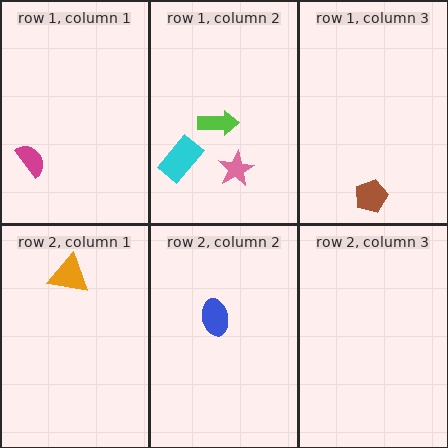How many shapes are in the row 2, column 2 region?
1.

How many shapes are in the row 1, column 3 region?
1.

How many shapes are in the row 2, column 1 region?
1.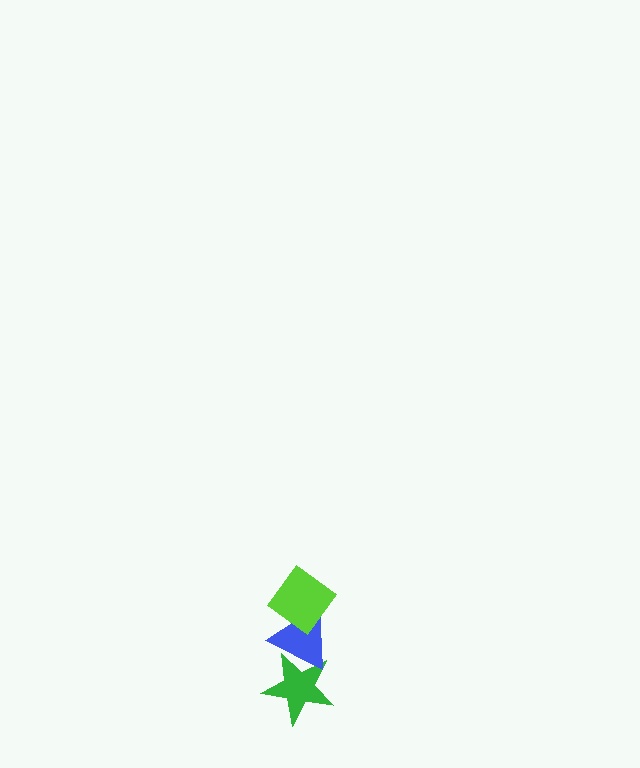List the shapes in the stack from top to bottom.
From top to bottom: the lime diamond, the blue triangle, the green star.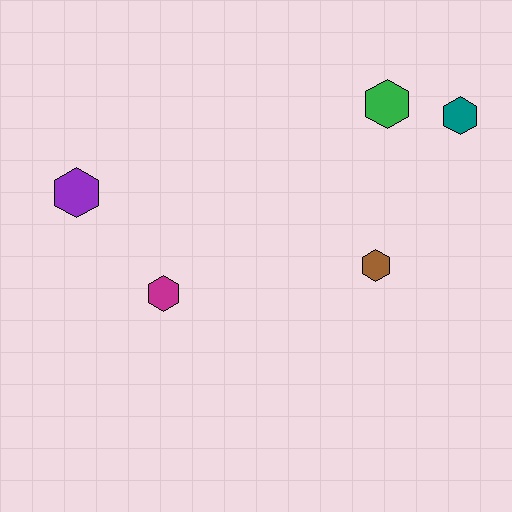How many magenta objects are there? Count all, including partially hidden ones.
There is 1 magenta object.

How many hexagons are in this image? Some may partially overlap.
There are 5 hexagons.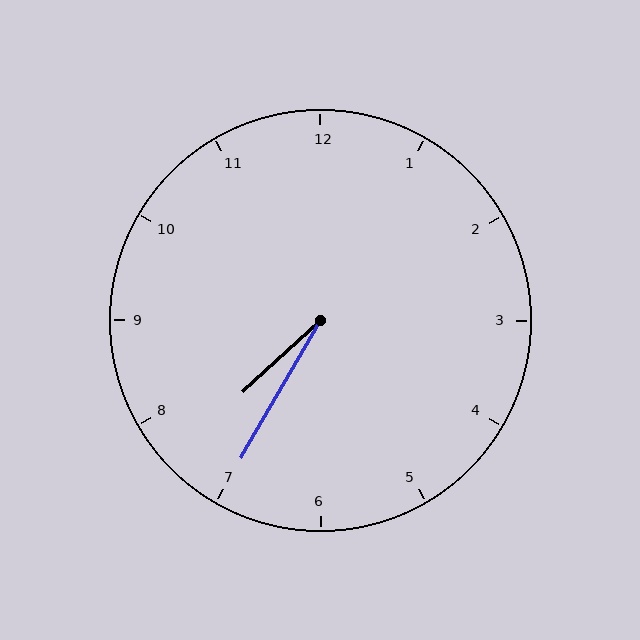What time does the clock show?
7:35.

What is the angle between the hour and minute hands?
Approximately 18 degrees.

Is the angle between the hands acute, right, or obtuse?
It is acute.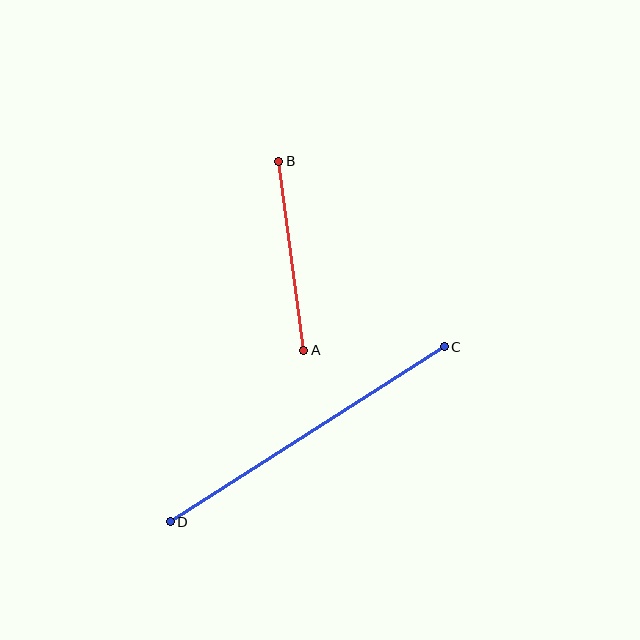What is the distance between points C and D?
The distance is approximately 325 pixels.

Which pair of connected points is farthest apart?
Points C and D are farthest apart.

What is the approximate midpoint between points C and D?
The midpoint is at approximately (307, 434) pixels.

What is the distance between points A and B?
The distance is approximately 190 pixels.